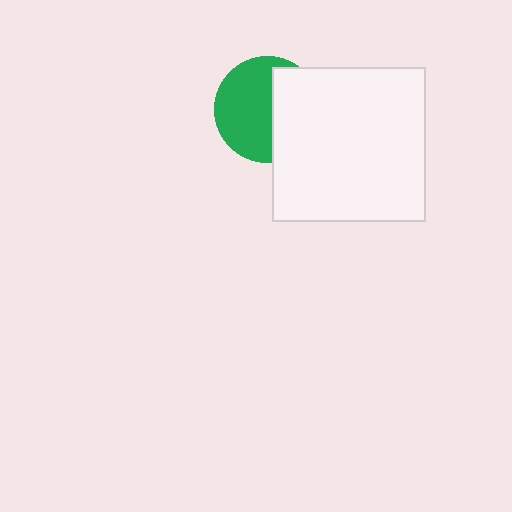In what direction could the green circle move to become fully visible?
The green circle could move left. That would shift it out from behind the white square entirely.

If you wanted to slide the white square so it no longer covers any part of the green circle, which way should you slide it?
Slide it right — that is the most direct way to separate the two shapes.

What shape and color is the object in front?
The object in front is a white square.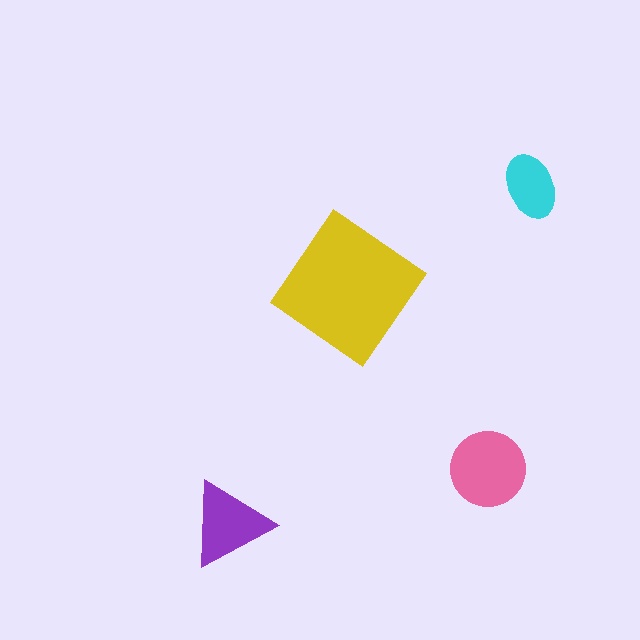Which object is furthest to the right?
The cyan ellipse is rightmost.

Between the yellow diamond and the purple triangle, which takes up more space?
The yellow diamond.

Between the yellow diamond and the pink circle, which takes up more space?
The yellow diamond.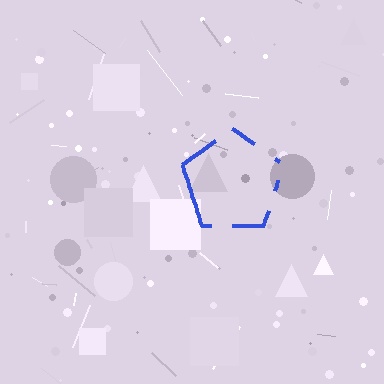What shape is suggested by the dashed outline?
The dashed outline suggests a pentagon.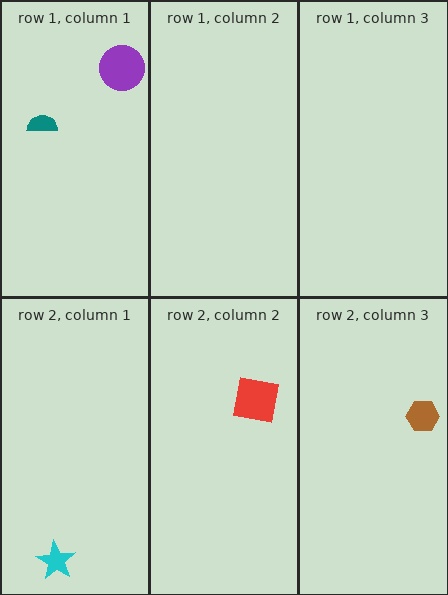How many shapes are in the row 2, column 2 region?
1.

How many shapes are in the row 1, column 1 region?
2.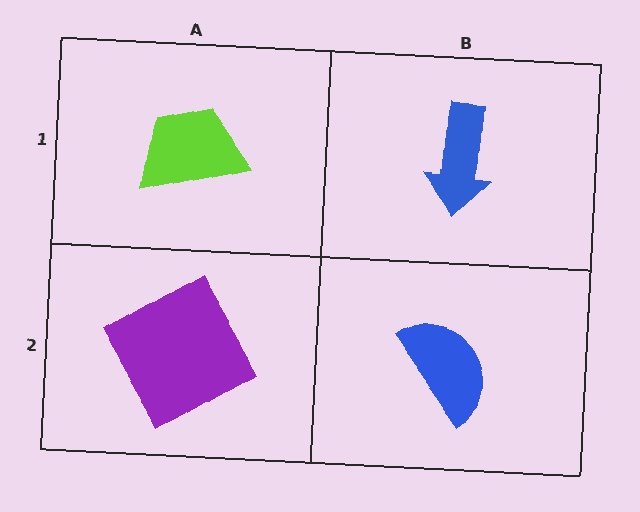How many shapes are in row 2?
2 shapes.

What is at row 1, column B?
A blue arrow.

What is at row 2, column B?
A blue semicircle.